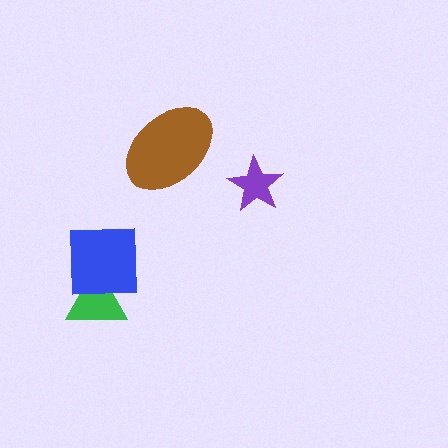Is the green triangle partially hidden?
Yes, it is partially covered by another shape.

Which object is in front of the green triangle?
The blue square is in front of the green triangle.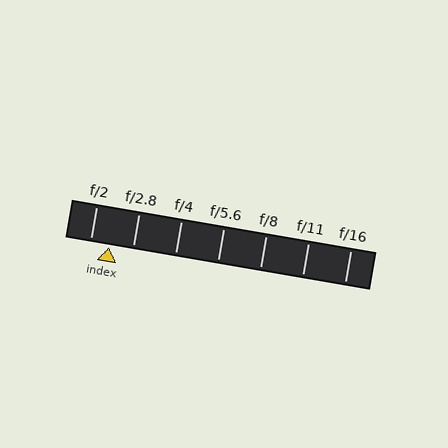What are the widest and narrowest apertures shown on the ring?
The widest aperture shown is f/2 and the narrowest is f/16.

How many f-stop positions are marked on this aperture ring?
There are 7 f-stop positions marked.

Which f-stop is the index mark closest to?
The index mark is closest to f/2.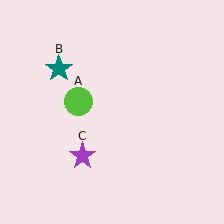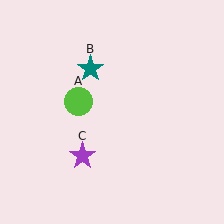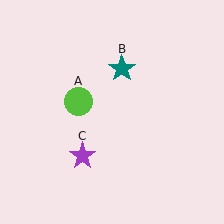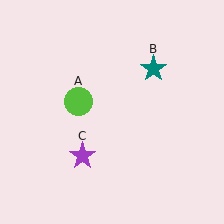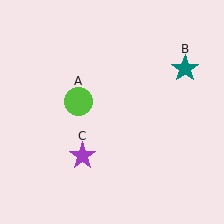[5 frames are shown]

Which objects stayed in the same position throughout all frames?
Lime circle (object A) and purple star (object C) remained stationary.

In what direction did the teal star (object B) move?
The teal star (object B) moved right.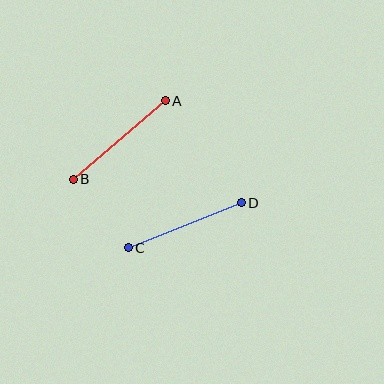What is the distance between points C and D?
The distance is approximately 122 pixels.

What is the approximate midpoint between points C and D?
The midpoint is at approximately (185, 225) pixels.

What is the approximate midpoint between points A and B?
The midpoint is at approximately (119, 140) pixels.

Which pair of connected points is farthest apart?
Points C and D are farthest apart.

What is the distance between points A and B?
The distance is approximately 121 pixels.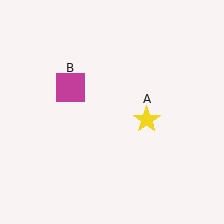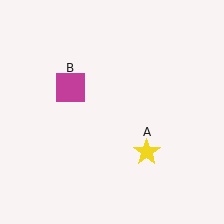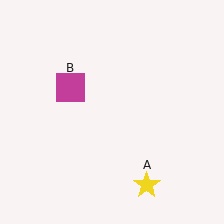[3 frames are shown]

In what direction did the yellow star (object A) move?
The yellow star (object A) moved down.